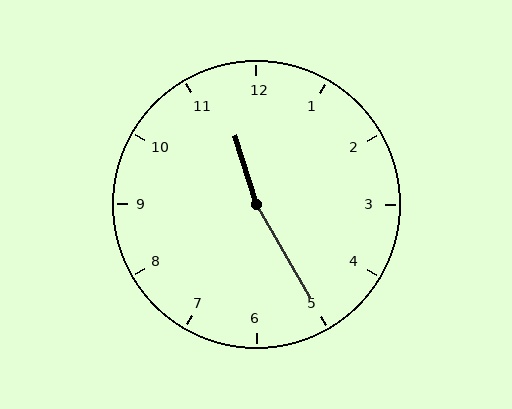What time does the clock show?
11:25.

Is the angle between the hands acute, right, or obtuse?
It is obtuse.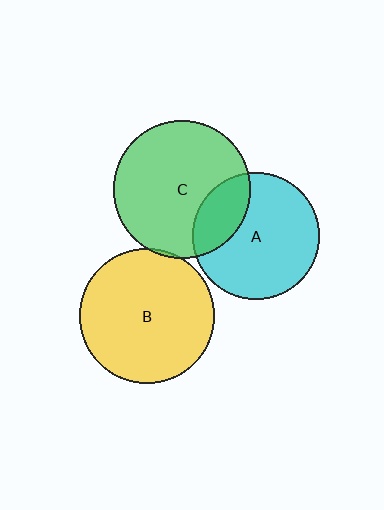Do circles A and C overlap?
Yes.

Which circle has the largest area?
Circle C (green).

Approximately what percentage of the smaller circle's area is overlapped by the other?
Approximately 25%.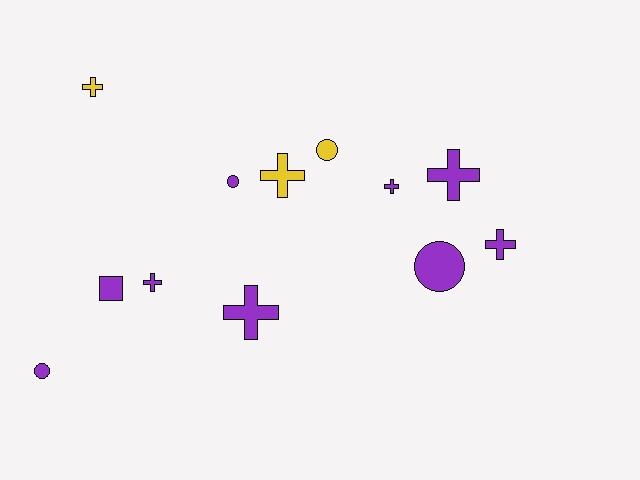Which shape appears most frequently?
Cross, with 7 objects.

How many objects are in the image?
There are 12 objects.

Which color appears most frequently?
Purple, with 9 objects.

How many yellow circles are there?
There is 1 yellow circle.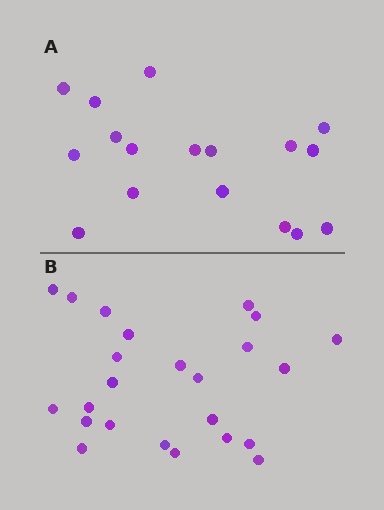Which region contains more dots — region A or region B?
Region B (the bottom region) has more dots.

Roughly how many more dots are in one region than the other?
Region B has roughly 8 or so more dots than region A.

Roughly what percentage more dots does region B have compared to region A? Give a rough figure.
About 40% more.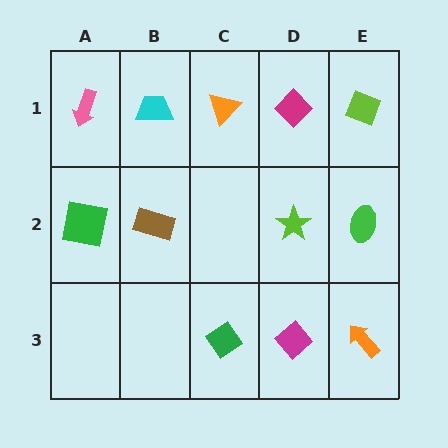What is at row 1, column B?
A cyan trapezoid.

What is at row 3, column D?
A magenta diamond.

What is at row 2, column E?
A green ellipse.